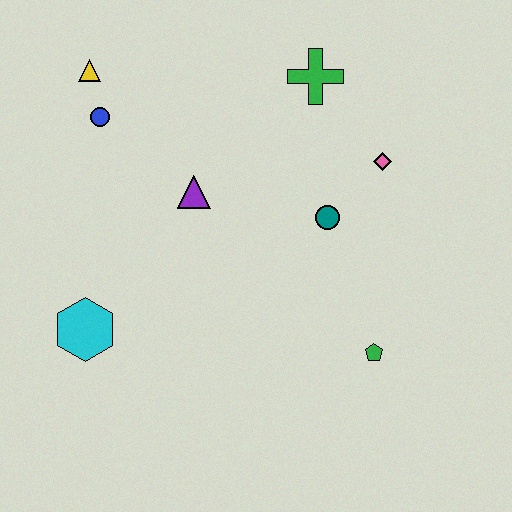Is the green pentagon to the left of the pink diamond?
Yes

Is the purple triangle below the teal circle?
No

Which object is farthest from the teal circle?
The yellow triangle is farthest from the teal circle.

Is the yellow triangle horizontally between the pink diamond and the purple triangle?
No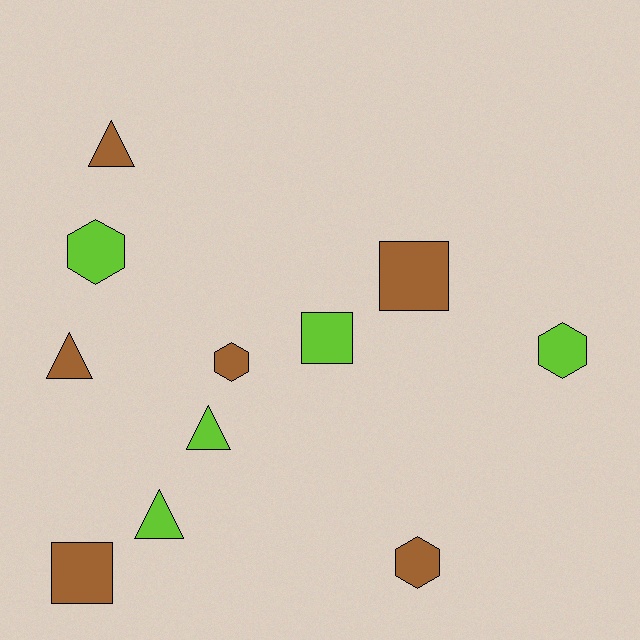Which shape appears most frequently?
Triangle, with 4 objects.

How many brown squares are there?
There are 2 brown squares.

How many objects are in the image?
There are 11 objects.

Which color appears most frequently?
Brown, with 6 objects.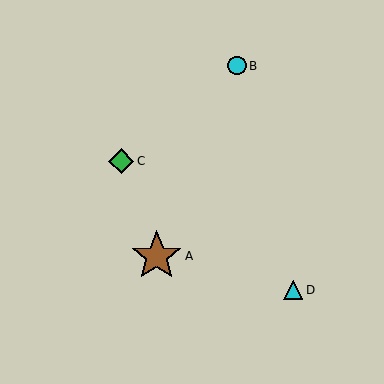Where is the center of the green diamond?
The center of the green diamond is at (121, 161).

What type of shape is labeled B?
Shape B is a cyan circle.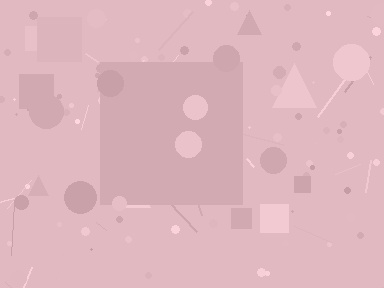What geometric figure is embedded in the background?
A square is embedded in the background.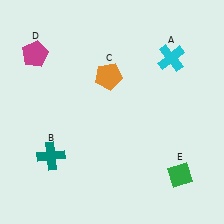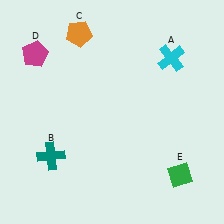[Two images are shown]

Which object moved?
The orange pentagon (C) moved up.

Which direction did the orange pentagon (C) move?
The orange pentagon (C) moved up.